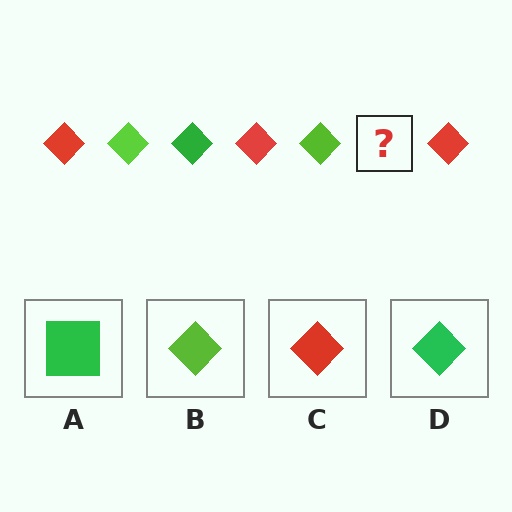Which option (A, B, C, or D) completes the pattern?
D.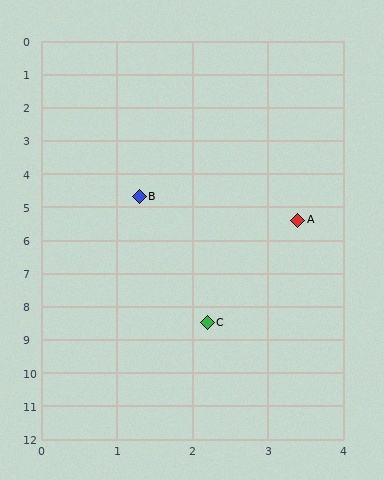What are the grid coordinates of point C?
Point C is at approximately (2.2, 8.5).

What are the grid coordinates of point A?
Point A is at approximately (3.4, 5.4).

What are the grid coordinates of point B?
Point B is at approximately (1.3, 4.7).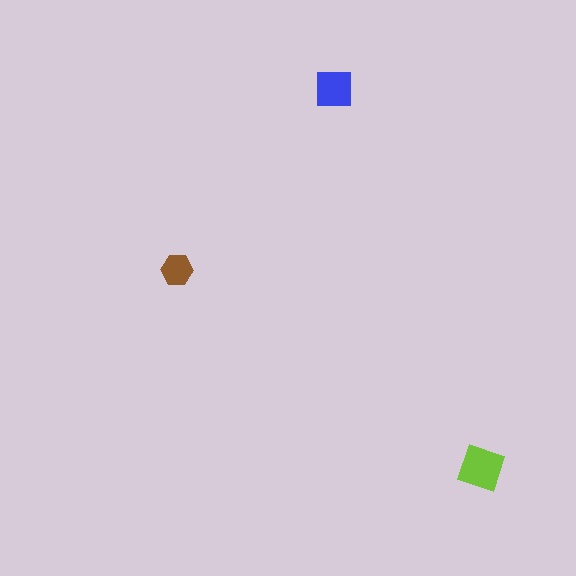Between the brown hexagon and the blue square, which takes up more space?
The blue square.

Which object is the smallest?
The brown hexagon.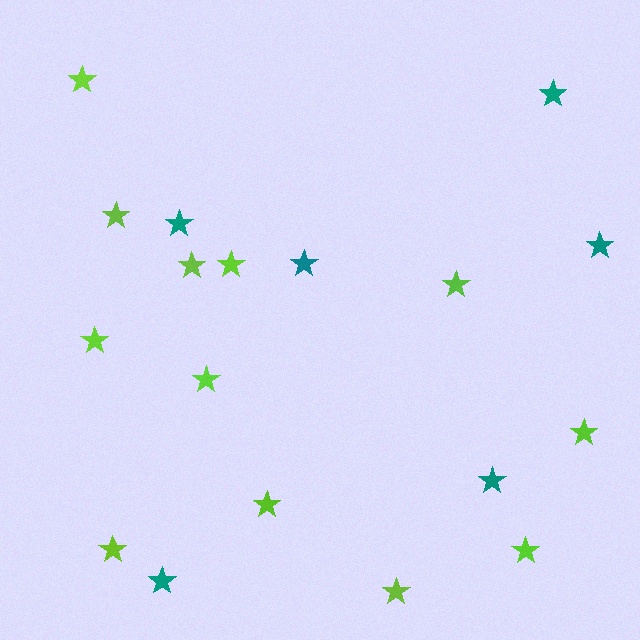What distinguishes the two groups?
There are 2 groups: one group of lime stars (12) and one group of teal stars (6).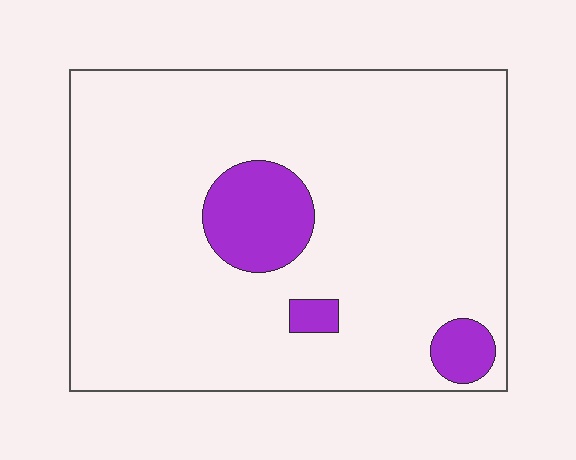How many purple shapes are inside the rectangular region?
3.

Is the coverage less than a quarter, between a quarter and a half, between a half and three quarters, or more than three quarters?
Less than a quarter.